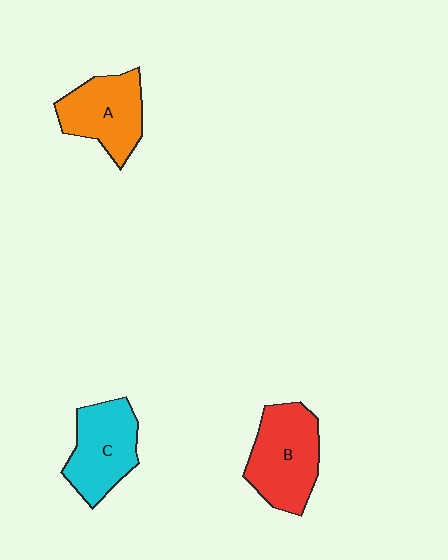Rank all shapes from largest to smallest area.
From largest to smallest: B (red), C (cyan), A (orange).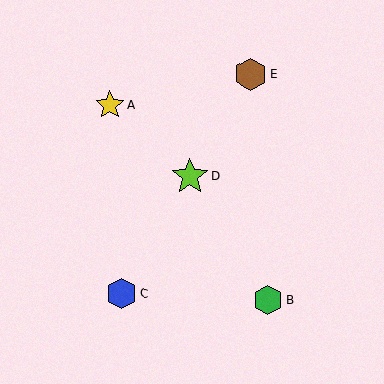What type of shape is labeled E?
Shape E is a brown hexagon.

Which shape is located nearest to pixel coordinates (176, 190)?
The lime star (labeled D) at (190, 176) is nearest to that location.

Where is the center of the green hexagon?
The center of the green hexagon is at (268, 300).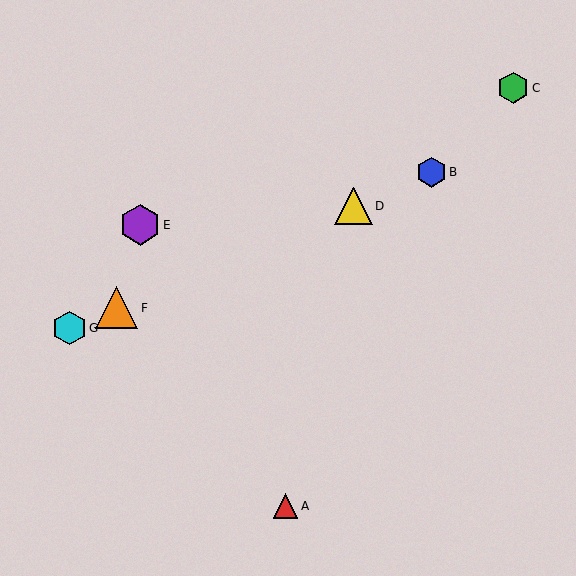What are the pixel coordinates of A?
Object A is at (285, 506).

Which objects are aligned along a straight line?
Objects B, D, F, G are aligned along a straight line.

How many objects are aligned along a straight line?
4 objects (B, D, F, G) are aligned along a straight line.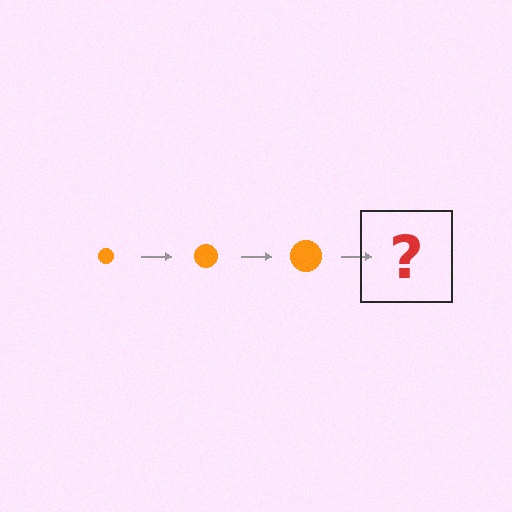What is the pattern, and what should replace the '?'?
The pattern is that the circle gets progressively larger each step. The '?' should be an orange circle, larger than the previous one.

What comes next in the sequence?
The next element should be an orange circle, larger than the previous one.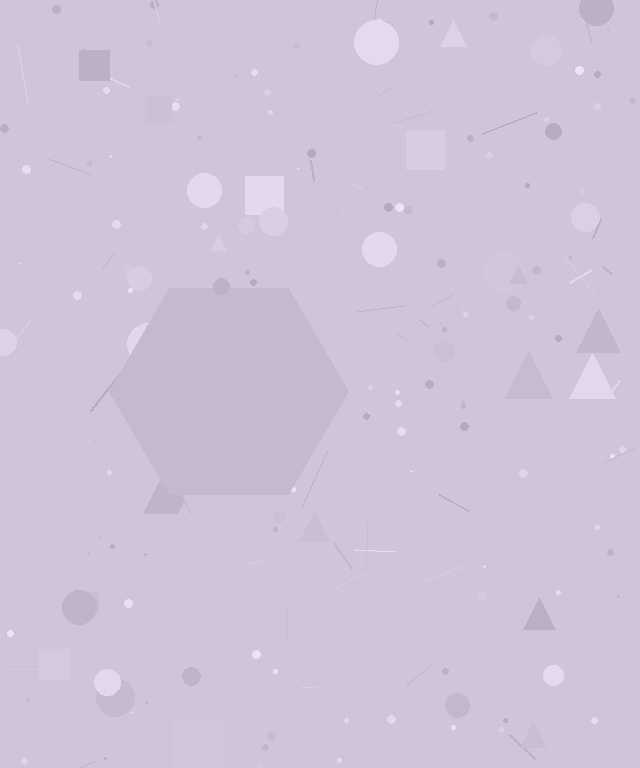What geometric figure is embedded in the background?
A hexagon is embedded in the background.